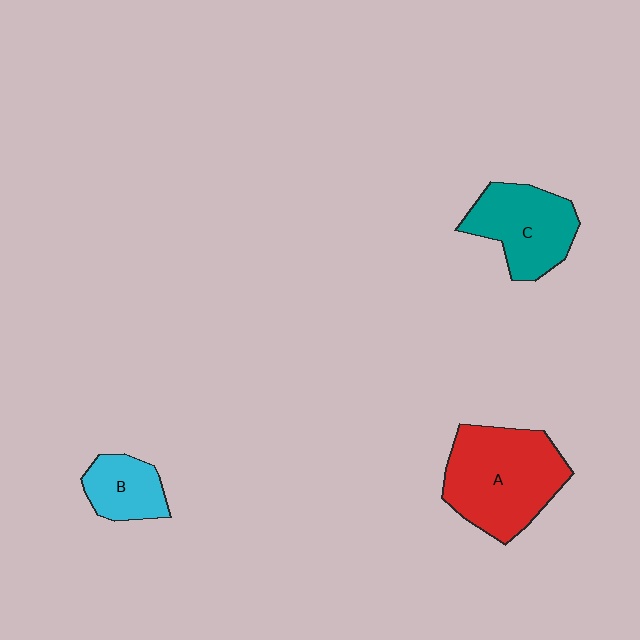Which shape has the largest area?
Shape A (red).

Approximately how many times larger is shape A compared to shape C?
Approximately 1.4 times.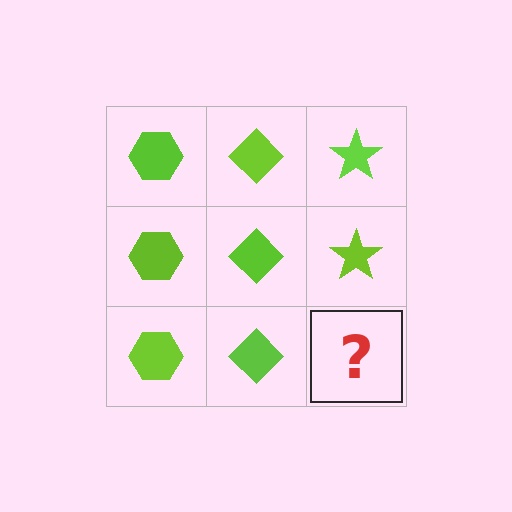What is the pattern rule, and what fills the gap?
The rule is that each column has a consistent shape. The gap should be filled with a lime star.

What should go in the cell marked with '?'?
The missing cell should contain a lime star.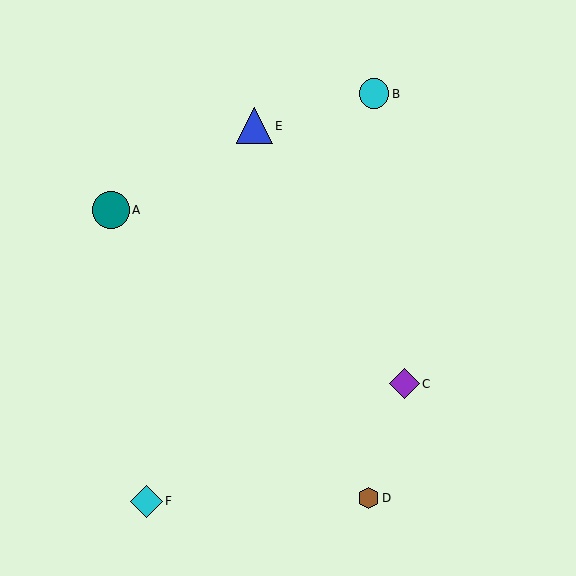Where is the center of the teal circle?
The center of the teal circle is at (111, 210).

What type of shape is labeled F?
Shape F is a cyan diamond.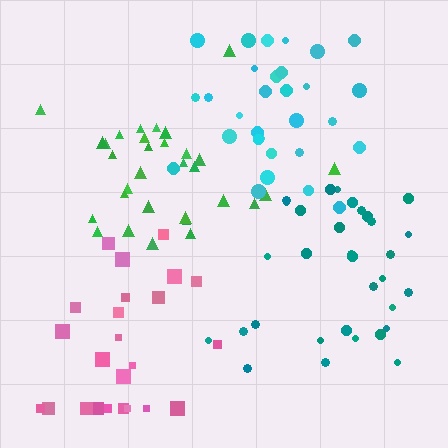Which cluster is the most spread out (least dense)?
Pink.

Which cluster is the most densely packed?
Green.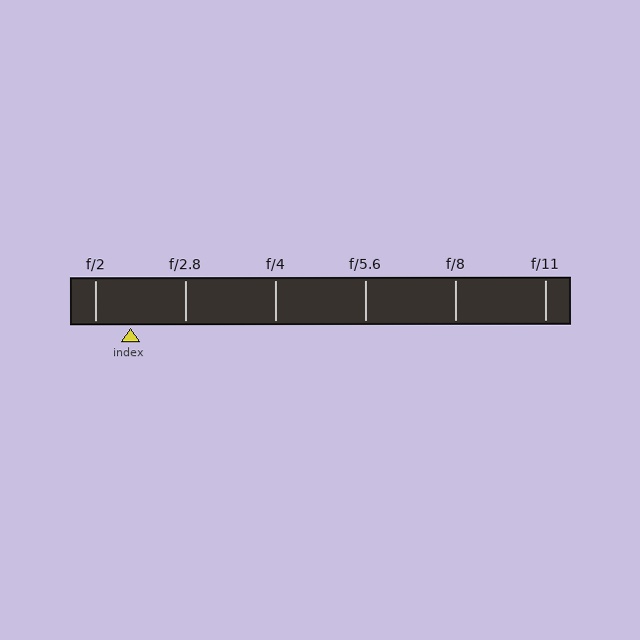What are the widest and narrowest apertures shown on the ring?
The widest aperture shown is f/2 and the narrowest is f/11.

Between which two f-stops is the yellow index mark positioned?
The index mark is between f/2 and f/2.8.